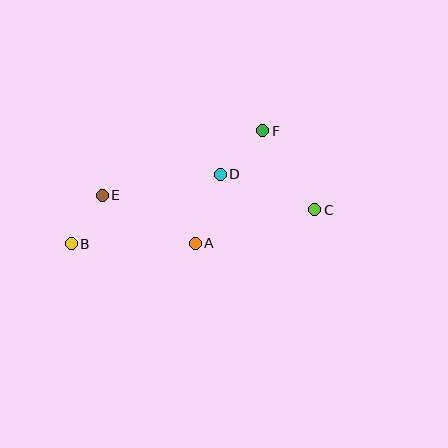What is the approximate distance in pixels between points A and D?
The distance between A and D is approximately 74 pixels.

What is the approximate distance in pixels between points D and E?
The distance between D and E is approximately 120 pixels.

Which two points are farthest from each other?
Points B and C are farthest from each other.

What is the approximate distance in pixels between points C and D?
The distance between C and D is approximately 101 pixels.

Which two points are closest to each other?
Points B and E are closest to each other.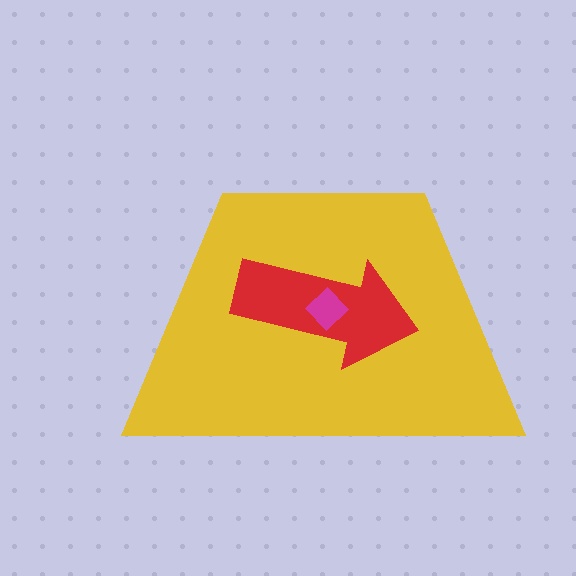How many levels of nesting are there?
3.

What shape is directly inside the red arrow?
The magenta diamond.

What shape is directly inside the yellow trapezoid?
The red arrow.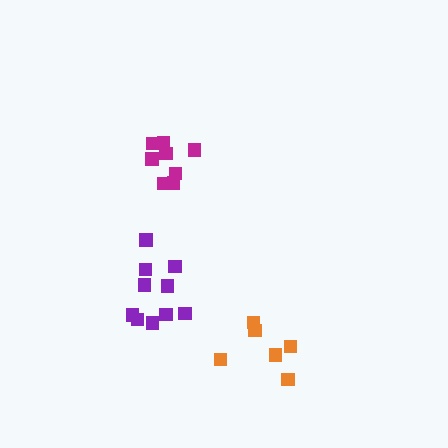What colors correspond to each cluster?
The clusters are colored: orange, purple, magenta.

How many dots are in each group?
Group 1: 6 dots, Group 2: 10 dots, Group 3: 8 dots (24 total).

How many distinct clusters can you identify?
There are 3 distinct clusters.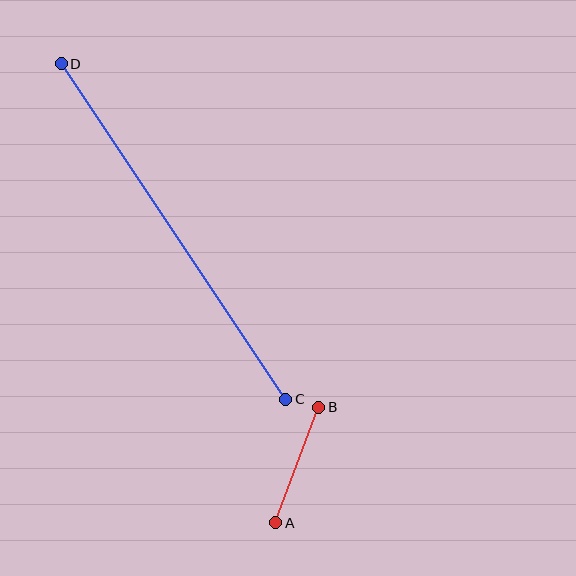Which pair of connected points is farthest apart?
Points C and D are farthest apart.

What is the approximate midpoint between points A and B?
The midpoint is at approximately (297, 465) pixels.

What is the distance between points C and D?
The distance is approximately 404 pixels.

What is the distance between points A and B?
The distance is approximately 123 pixels.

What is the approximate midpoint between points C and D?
The midpoint is at approximately (173, 231) pixels.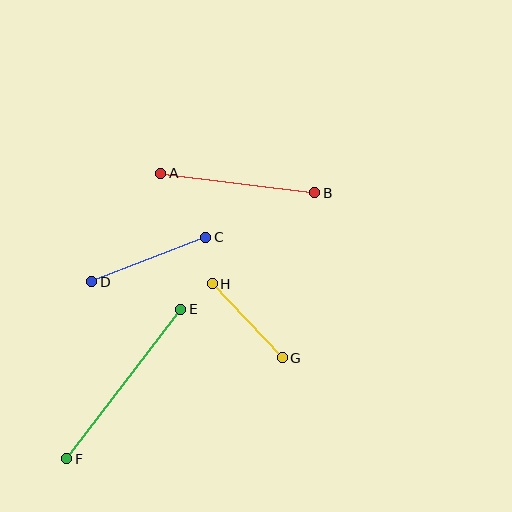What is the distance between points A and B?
The distance is approximately 155 pixels.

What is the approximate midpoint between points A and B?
The midpoint is at approximately (238, 183) pixels.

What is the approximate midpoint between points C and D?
The midpoint is at approximately (149, 260) pixels.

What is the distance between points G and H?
The distance is approximately 102 pixels.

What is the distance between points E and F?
The distance is approximately 188 pixels.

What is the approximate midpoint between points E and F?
The midpoint is at approximately (124, 384) pixels.